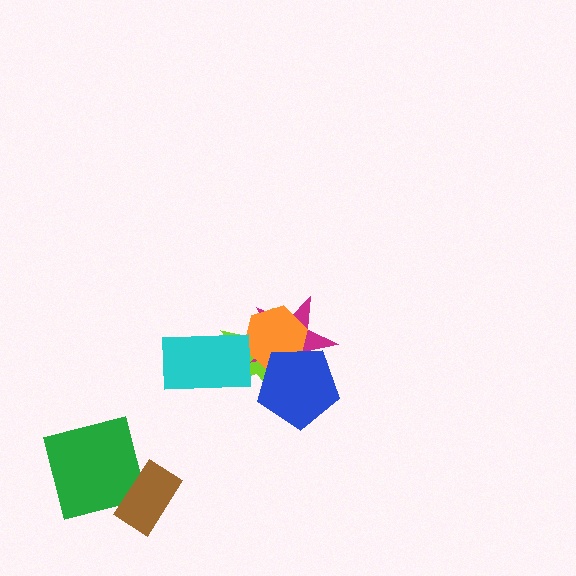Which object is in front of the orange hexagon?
The blue pentagon is in front of the orange hexagon.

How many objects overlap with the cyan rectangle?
1 object overlaps with the cyan rectangle.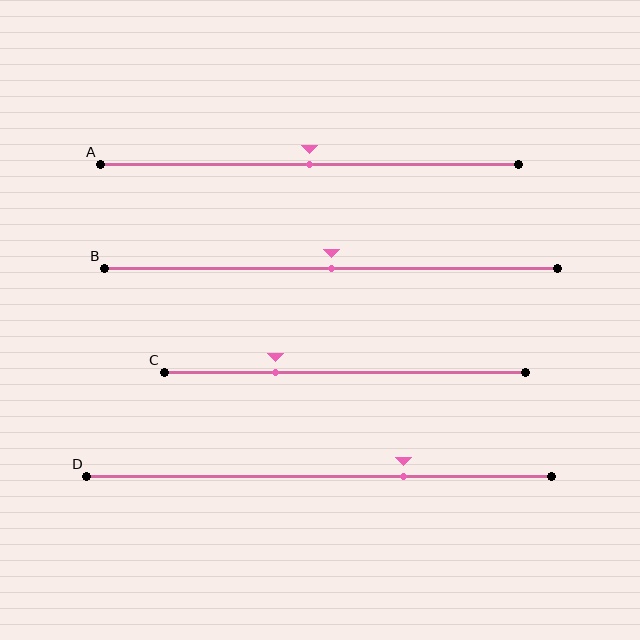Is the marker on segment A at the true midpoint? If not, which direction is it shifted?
Yes, the marker on segment A is at the true midpoint.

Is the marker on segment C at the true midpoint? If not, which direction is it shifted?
No, the marker on segment C is shifted to the left by about 19% of the segment length.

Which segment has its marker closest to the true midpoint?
Segment A has its marker closest to the true midpoint.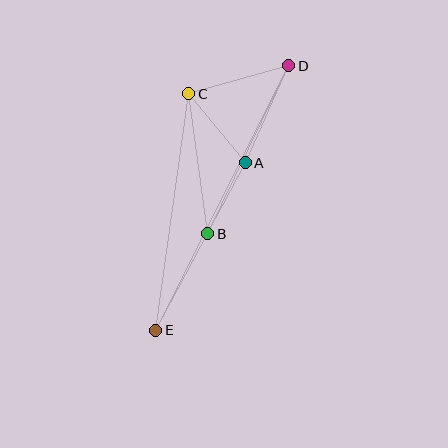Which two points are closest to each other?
Points A and B are closest to each other.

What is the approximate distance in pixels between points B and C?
The distance between B and C is approximately 141 pixels.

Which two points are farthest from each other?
Points D and E are farthest from each other.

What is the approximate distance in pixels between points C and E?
The distance between C and E is approximately 239 pixels.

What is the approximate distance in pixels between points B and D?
The distance between B and D is approximately 186 pixels.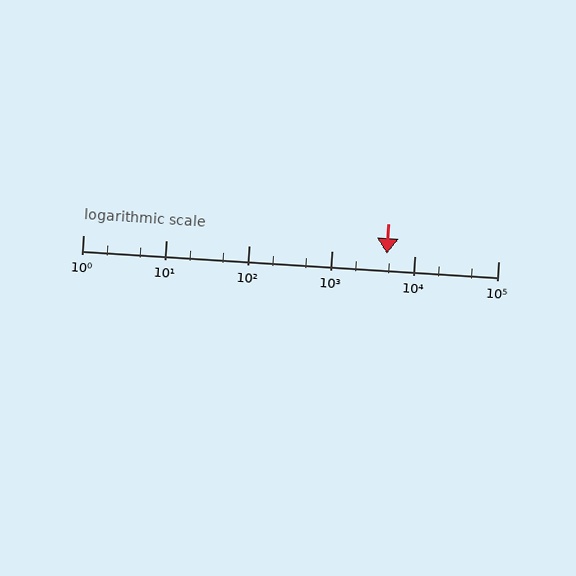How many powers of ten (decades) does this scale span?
The scale spans 5 decades, from 1 to 100000.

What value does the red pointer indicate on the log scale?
The pointer indicates approximately 4600.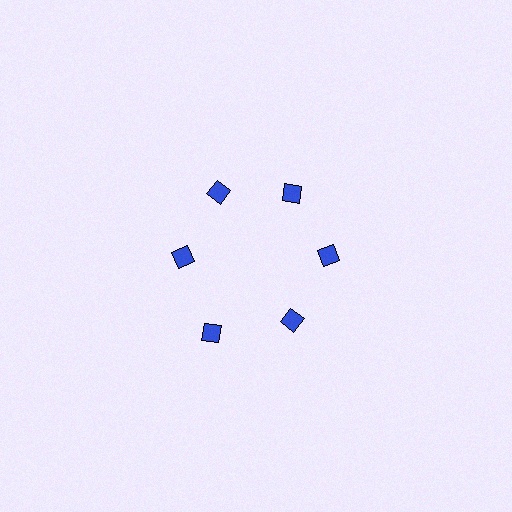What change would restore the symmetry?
The symmetry would be restored by moving it inward, back onto the ring so that all 6 diamonds sit at equal angles and equal distance from the center.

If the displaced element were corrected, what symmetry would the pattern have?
It would have 6-fold rotational symmetry — the pattern would map onto itself every 60 degrees.